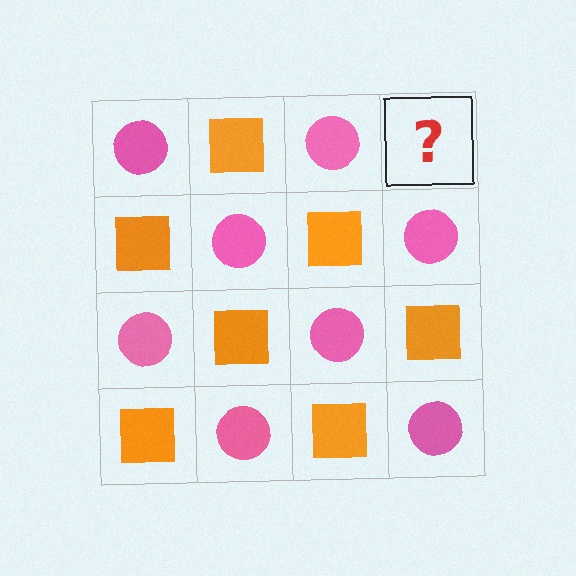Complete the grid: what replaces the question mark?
The question mark should be replaced with an orange square.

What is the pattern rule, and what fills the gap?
The rule is that it alternates pink circle and orange square in a checkerboard pattern. The gap should be filled with an orange square.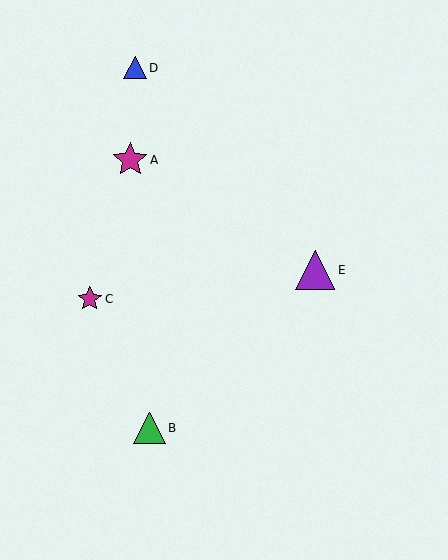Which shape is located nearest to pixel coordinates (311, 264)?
The purple triangle (labeled E) at (315, 270) is nearest to that location.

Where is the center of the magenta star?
The center of the magenta star is at (90, 299).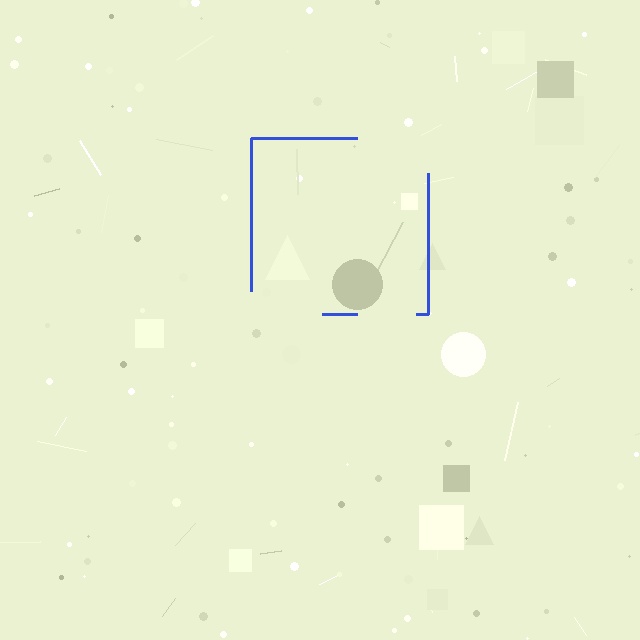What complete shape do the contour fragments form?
The contour fragments form a square.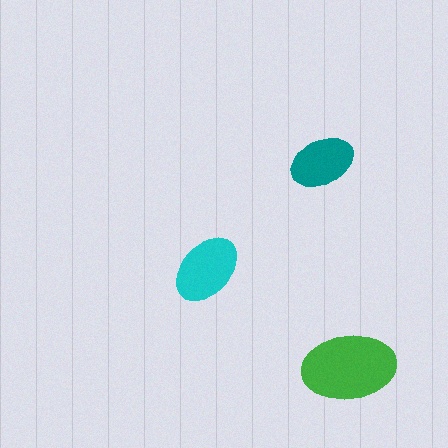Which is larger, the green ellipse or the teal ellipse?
The green one.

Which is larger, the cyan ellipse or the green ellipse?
The green one.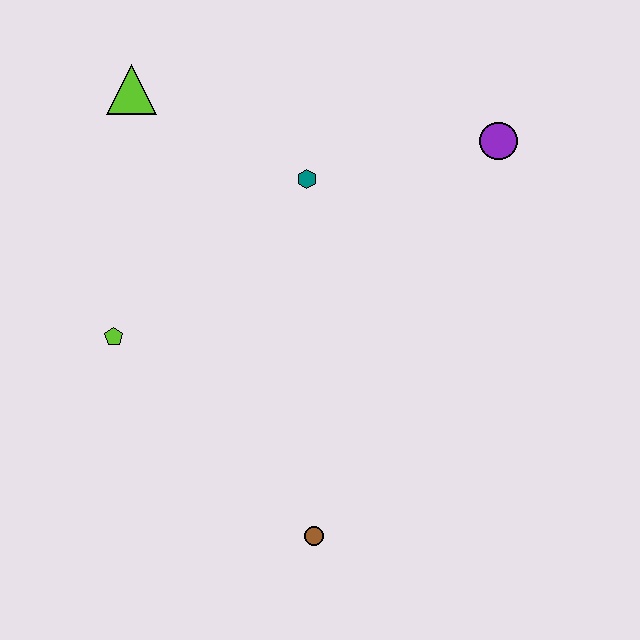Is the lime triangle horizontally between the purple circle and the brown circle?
No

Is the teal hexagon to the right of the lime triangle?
Yes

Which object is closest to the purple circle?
The teal hexagon is closest to the purple circle.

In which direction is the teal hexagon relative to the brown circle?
The teal hexagon is above the brown circle.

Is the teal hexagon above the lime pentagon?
Yes